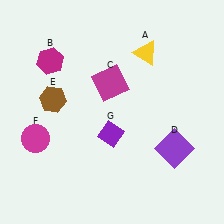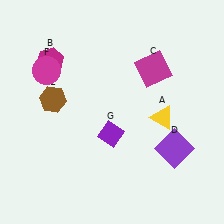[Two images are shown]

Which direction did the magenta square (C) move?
The magenta square (C) moved right.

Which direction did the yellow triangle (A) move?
The yellow triangle (A) moved down.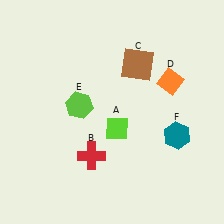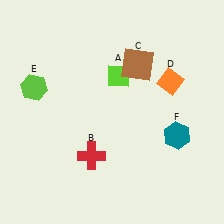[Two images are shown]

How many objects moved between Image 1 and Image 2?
2 objects moved between the two images.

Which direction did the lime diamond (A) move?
The lime diamond (A) moved up.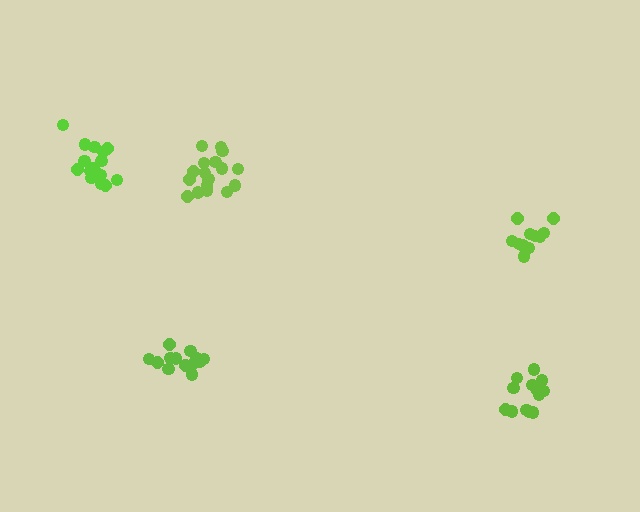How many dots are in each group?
Group 1: 17 dots, Group 2: 13 dots, Group 3: 11 dots, Group 4: 16 dots, Group 5: 13 dots (70 total).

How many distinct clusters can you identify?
There are 5 distinct clusters.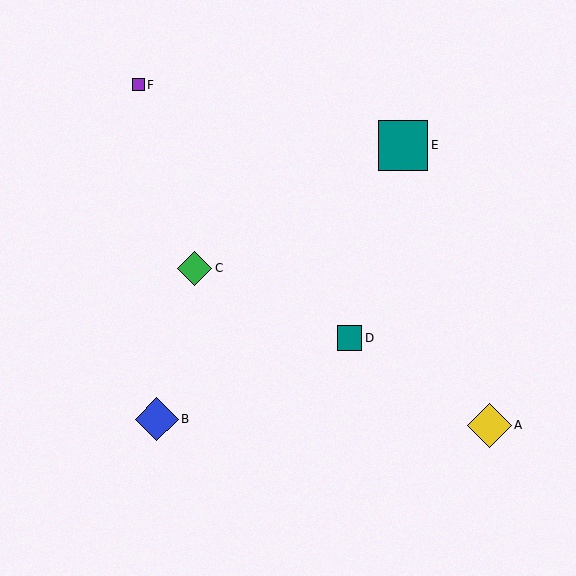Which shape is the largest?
The teal square (labeled E) is the largest.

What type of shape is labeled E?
Shape E is a teal square.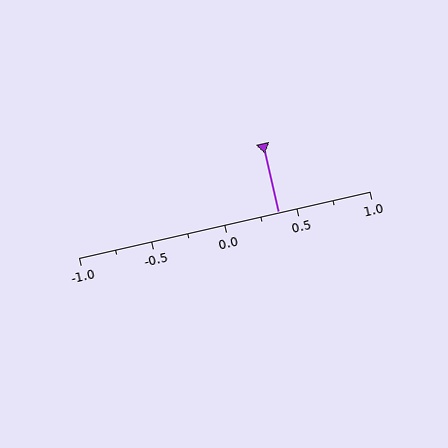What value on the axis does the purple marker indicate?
The marker indicates approximately 0.38.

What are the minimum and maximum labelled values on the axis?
The axis runs from -1.0 to 1.0.